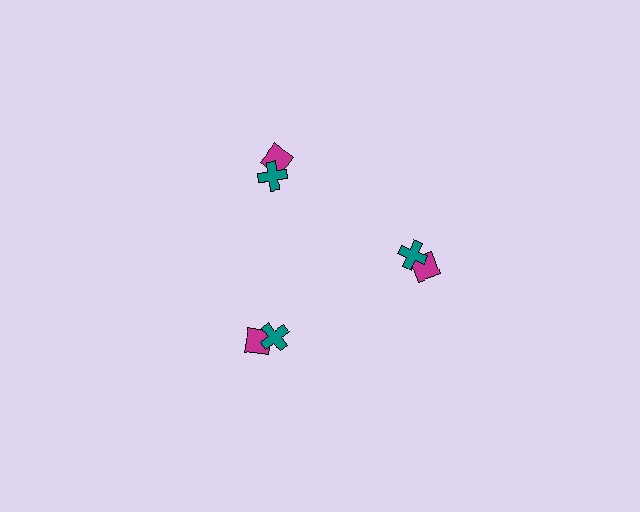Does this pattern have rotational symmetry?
Yes, this pattern has 3-fold rotational symmetry. It looks the same after rotating 120 degrees around the center.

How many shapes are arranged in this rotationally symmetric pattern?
There are 6 shapes, arranged in 3 groups of 2.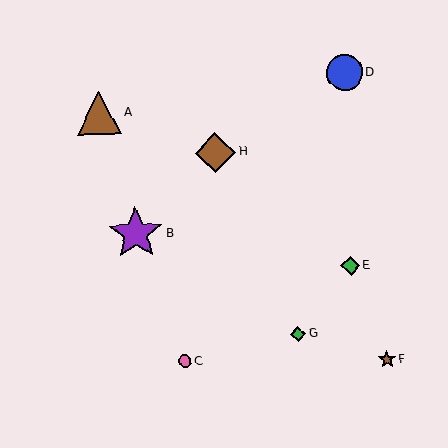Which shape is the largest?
The purple star (labeled B) is the largest.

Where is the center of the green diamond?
The center of the green diamond is at (298, 334).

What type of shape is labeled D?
Shape D is a blue circle.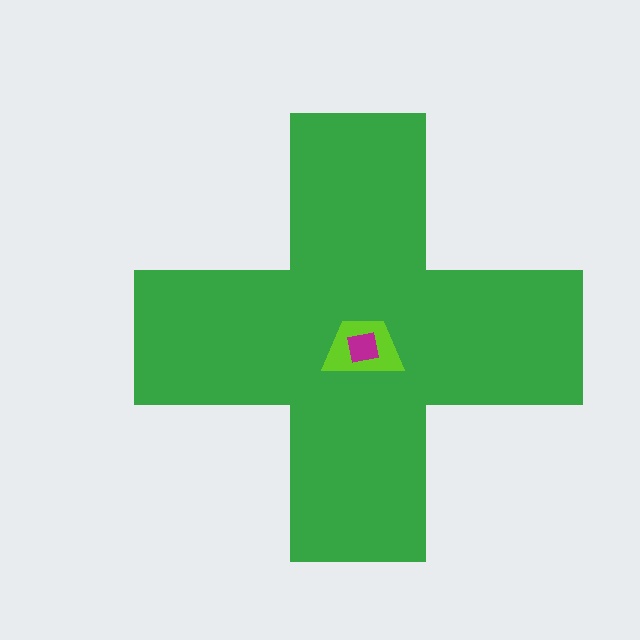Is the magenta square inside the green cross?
Yes.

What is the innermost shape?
The magenta square.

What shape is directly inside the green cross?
The lime trapezoid.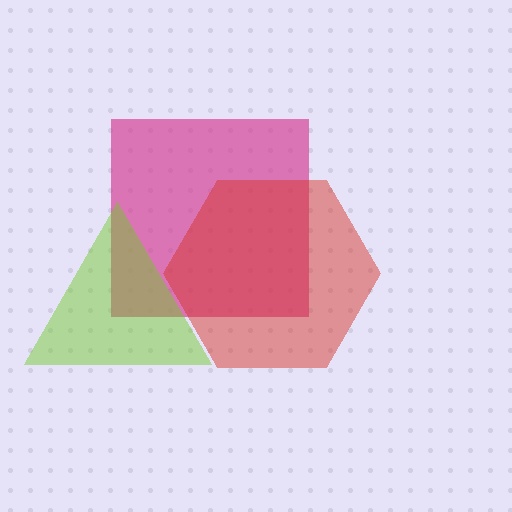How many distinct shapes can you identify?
There are 3 distinct shapes: a magenta square, a red hexagon, a lime triangle.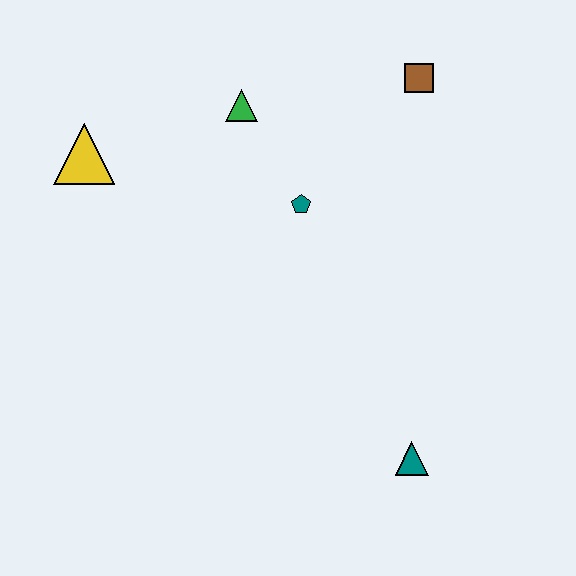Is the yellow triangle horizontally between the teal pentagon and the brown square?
No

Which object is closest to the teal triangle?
The teal pentagon is closest to the teal triangle.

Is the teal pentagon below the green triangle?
Yes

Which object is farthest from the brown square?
The teal triangle is farthest from the brown square.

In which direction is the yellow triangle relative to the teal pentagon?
The yellow triangle is to the left of the teal pentagon.